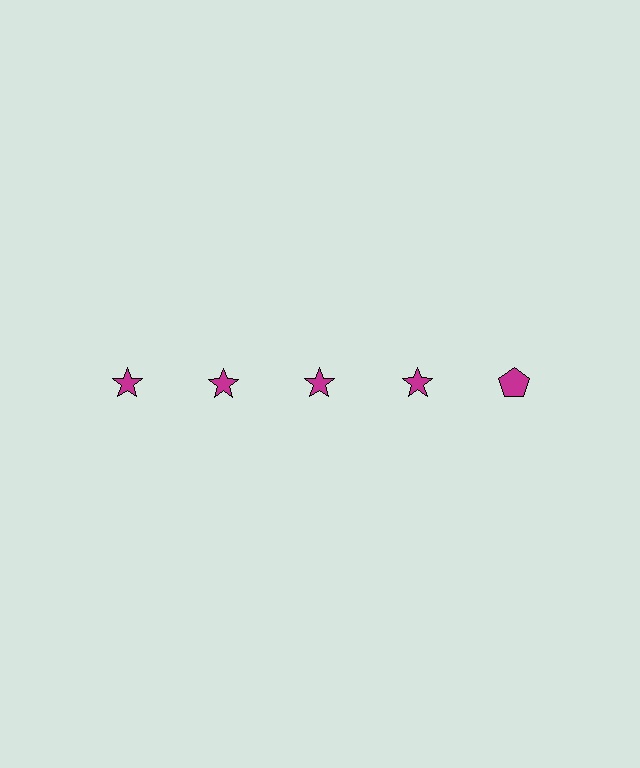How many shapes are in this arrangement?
There are 5 shapes arranged in a grid pattern.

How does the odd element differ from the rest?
It has a different shape: pentagon instead of star.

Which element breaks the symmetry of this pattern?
The magenta pentagon in the top row, rightmost column breaks the symmetry. All other shapes are magenta stars.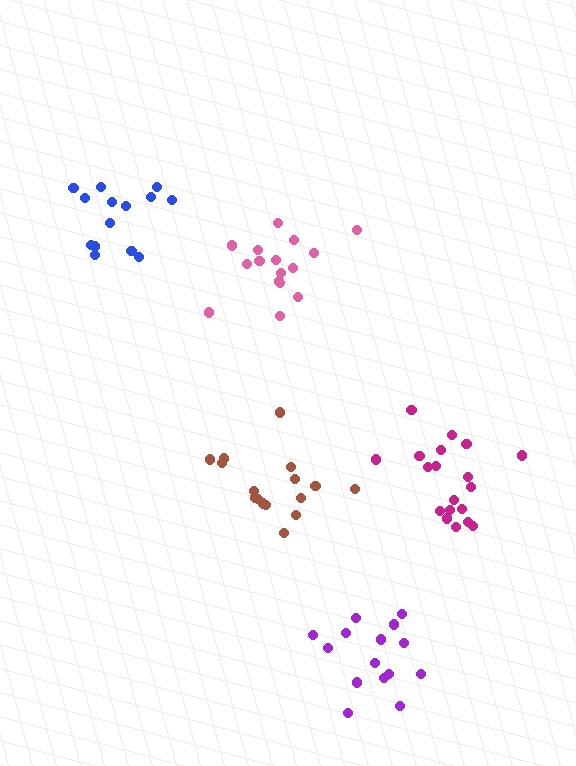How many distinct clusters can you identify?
There are 5 distinct clusters.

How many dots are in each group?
Group 1: 19 dots, Group 2: 16 dots, Group 3: 16 dots, Group 4: 15 dots, Group 5: 14 dots (80 total).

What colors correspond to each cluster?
The clusters are colored: magenta, brown, pink, purple, blue.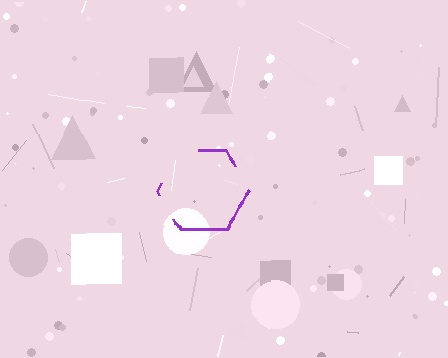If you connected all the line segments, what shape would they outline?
They would outline a hexagon.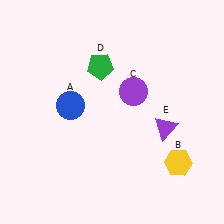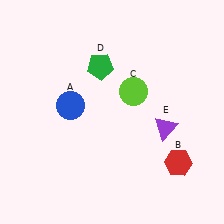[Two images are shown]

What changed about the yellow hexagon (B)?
In Image 1, B is yellow. In Image 2, it changed to red.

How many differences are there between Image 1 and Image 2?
There are 2 differences between the two images.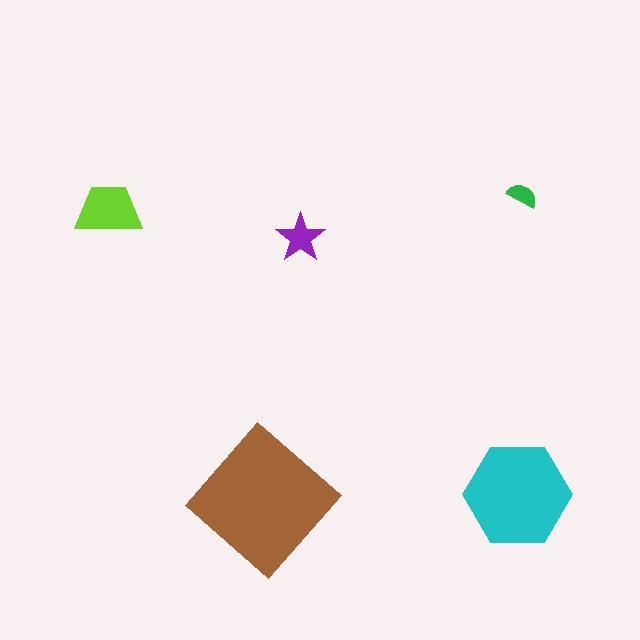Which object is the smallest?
The green semicircle.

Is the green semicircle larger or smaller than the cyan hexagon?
Smaller.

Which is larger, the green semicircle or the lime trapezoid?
The lime trapezoid.